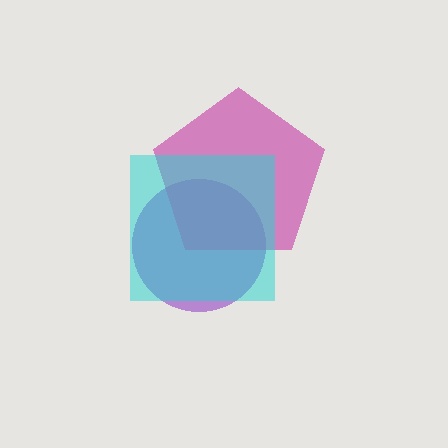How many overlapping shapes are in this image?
There are 3 overlapping shapes in the image.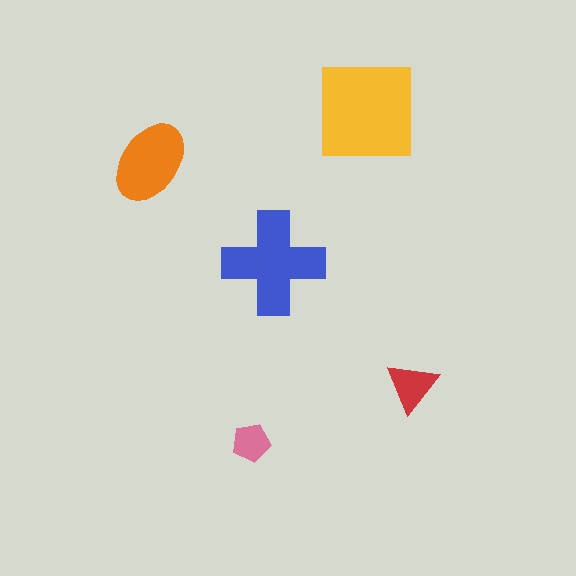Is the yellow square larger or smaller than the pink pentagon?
Larger.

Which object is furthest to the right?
The red triangle is rightmost.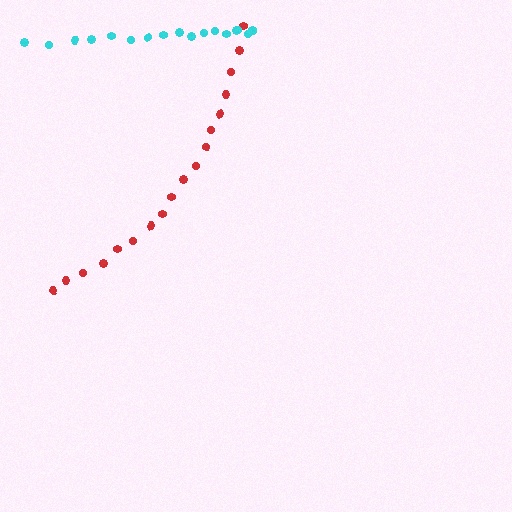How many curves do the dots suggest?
There are 2 distinct paths.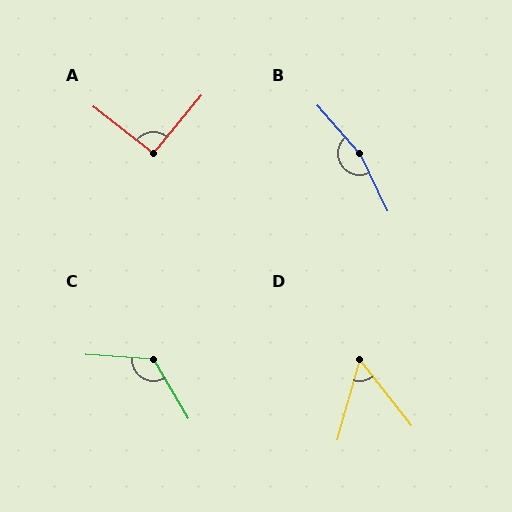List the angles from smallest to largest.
D (53°), A (92°), C (125°), B (164°).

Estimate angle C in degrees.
Approximately 125 degrees.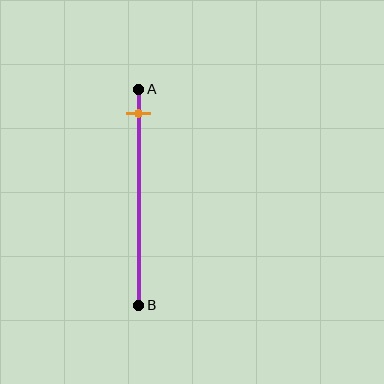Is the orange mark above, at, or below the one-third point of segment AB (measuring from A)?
The orange mark is above the one-third point of segment AB.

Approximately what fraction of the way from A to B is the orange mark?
The orange mark is approximately 10% of the way from A to B.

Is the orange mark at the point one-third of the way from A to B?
No, the mark is at about 10% from A, not at the 33% one-third point.